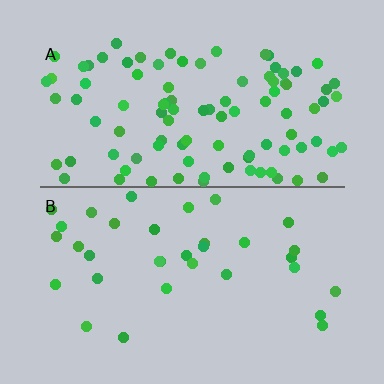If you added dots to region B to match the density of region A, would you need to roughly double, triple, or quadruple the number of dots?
Approximately triple.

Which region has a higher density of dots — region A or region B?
A (the top).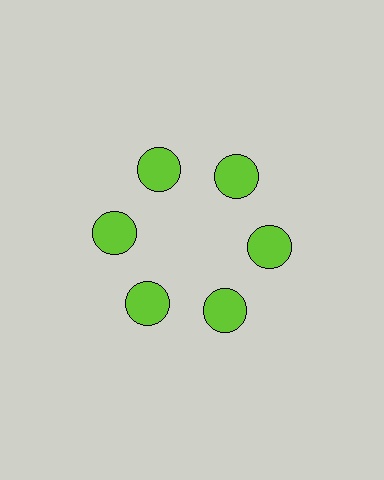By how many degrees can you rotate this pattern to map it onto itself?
The pattern maps onto itself every 60 degrees of rotation.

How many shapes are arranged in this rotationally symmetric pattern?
There are 6 shapes, arranged in 6 groups of 1.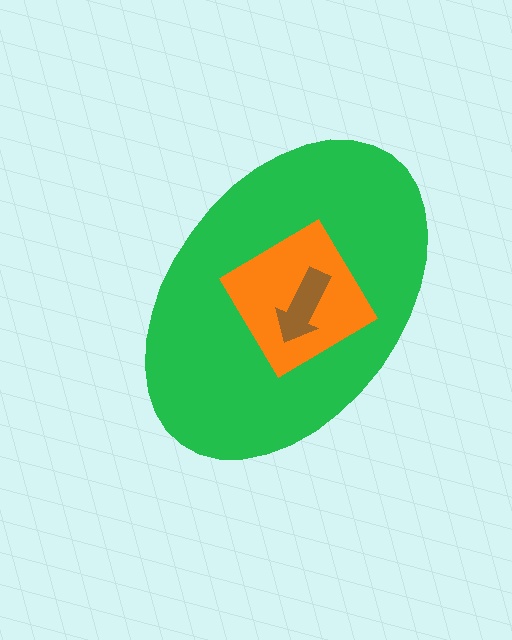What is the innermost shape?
The brown arrow.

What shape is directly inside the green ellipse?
The orange diamond.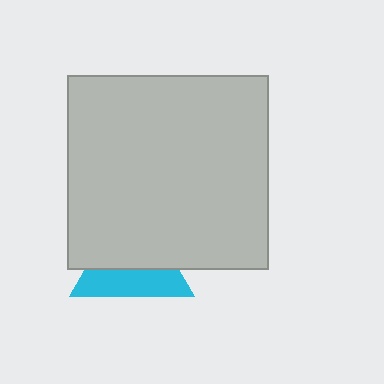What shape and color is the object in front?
The object in front is a light gray rectangle.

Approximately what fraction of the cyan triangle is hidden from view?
Roughly 55% of the cyan triangle is hidden behind the light gray rectangle.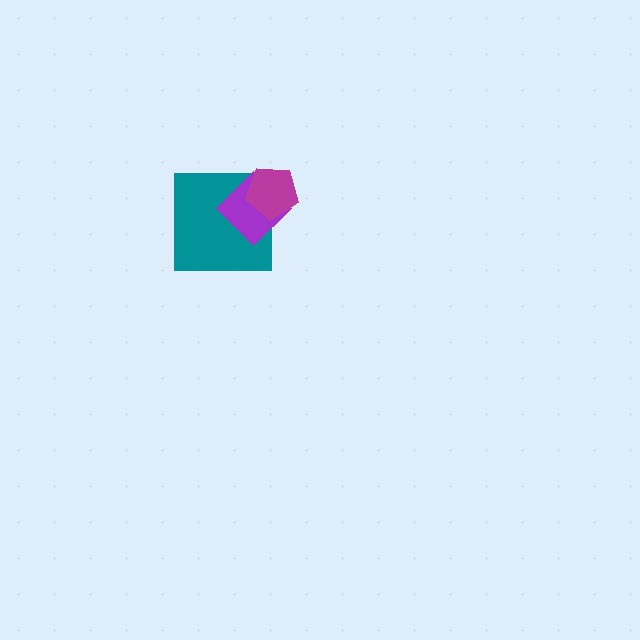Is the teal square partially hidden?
Yes, it is partially covered by another shape.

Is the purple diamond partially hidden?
Yes, it is partially covered by another shape.